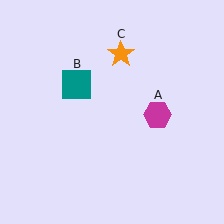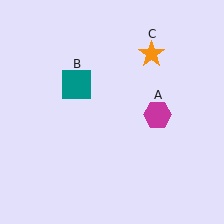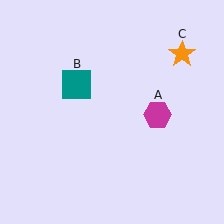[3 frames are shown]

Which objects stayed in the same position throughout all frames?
Magenta hexagon (object A) and teal square (object B) remained stationary.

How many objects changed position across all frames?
1 object changed position: orange star (object C).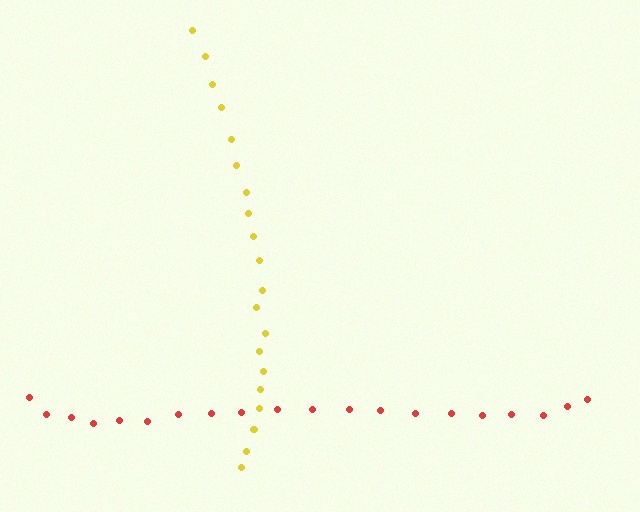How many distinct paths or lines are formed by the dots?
There are 2 distinct paths.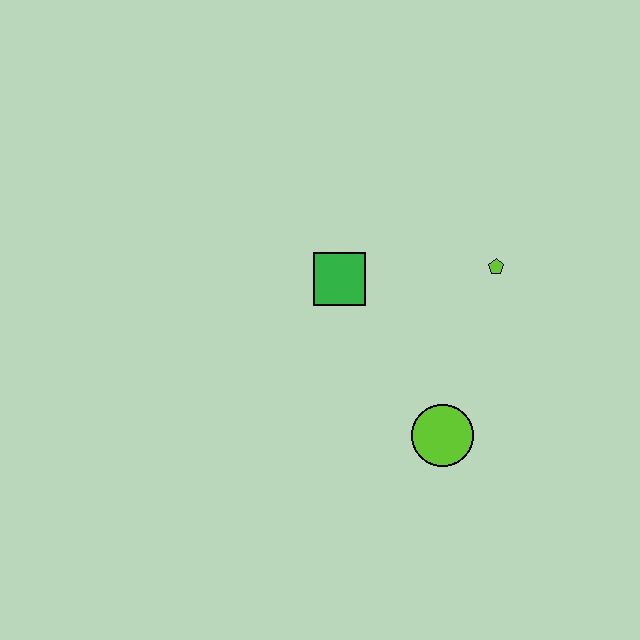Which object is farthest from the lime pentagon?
The lime circle is farthest from the lime pentagon.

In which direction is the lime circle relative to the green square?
The lime circle is below the green square.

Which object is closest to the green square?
The lime pentagon is closest to the green square.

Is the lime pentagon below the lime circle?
No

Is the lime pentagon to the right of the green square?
Yes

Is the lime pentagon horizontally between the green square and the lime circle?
No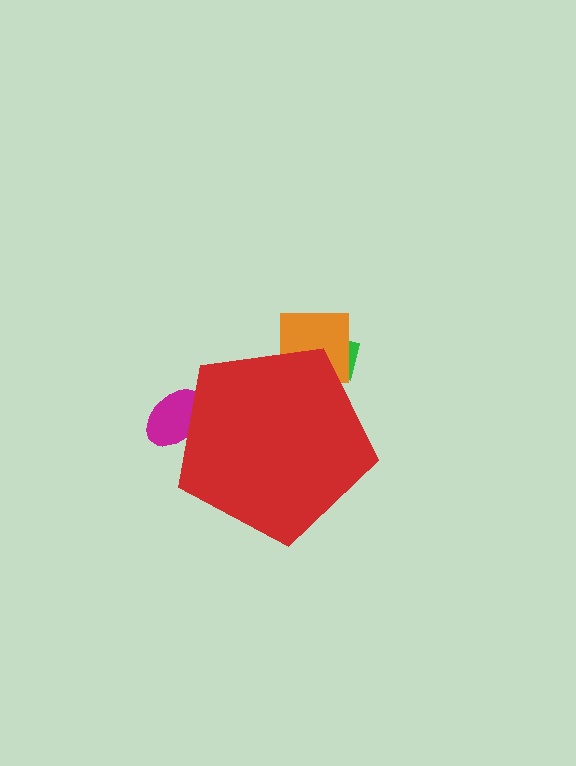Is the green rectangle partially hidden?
Yes, the green rectangle is partially hidden behind the red pentagon.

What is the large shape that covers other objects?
A red pentagon.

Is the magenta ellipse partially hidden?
Yes, the magenta ellipse is partially hidden behind the red pentagon.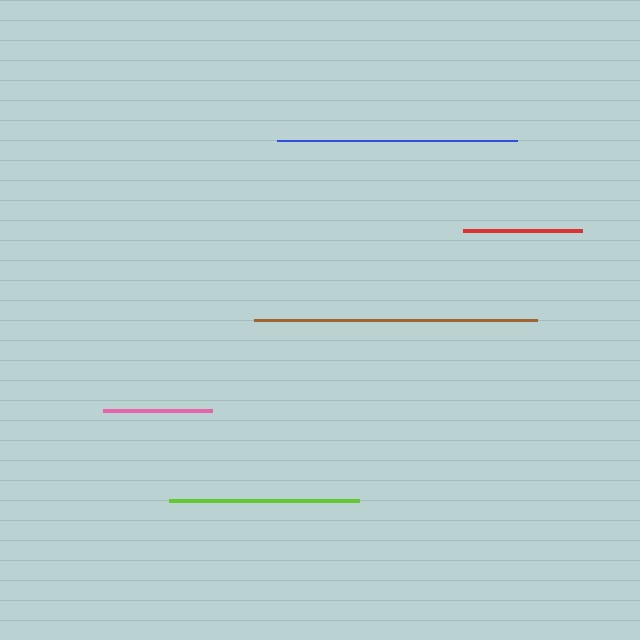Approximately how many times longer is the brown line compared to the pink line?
The brown line is approximately 2.6 times the length of the pink line.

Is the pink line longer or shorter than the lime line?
The lime line is longer than the pink line.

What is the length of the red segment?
The red segment is approximately 119 pixels long.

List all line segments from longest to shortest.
From longest to shortest: brown, blue, lime, red, pink.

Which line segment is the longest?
The brown line is the longest at approximately 283 pixels.